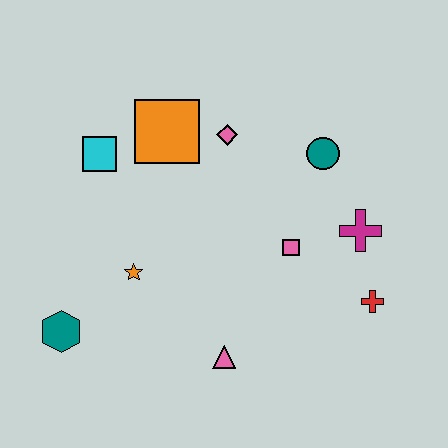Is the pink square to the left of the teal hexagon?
No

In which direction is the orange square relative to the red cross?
The orange square is to the left of the red cross.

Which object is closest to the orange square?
The pink diamond is closest to the orange square.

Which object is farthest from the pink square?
The teal hexagon is farthest from the pink square.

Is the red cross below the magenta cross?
Yes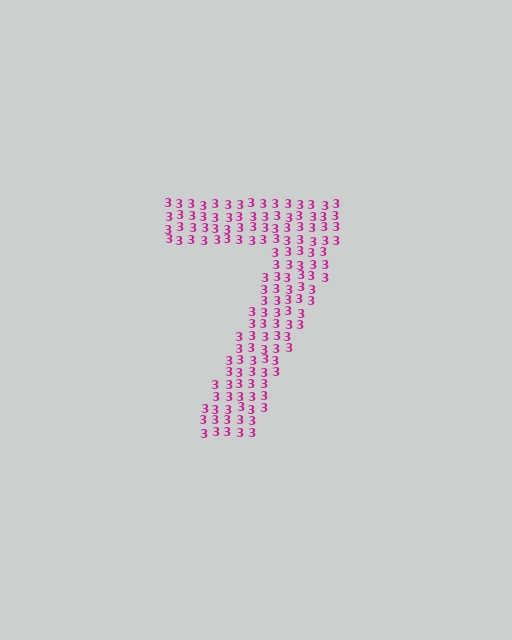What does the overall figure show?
The overall figure shows the digit 7.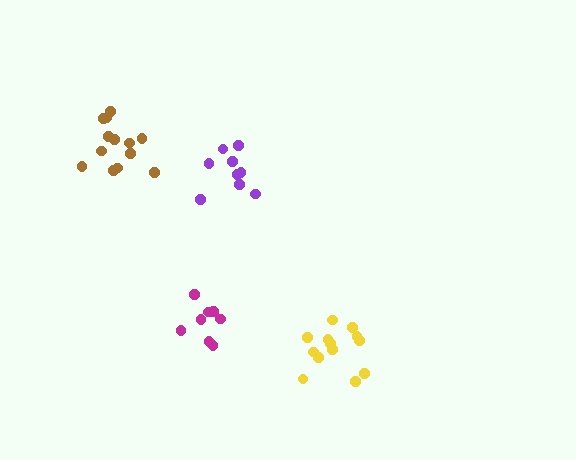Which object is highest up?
The brown cluster is topmost.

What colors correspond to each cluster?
The clusters are colored: magenta, yellow, purple, brown.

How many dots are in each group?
Group 1: 8 dots, Group 2: 13 dots, Group 3: 9 dots, Group 4: 13 dots (43 total).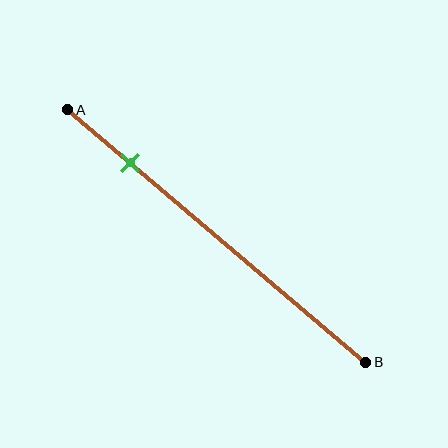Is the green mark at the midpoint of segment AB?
No, the mark is at about 20% from A, not at the 50% midpoint.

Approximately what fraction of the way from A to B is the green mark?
The green mark is approximately 20% of the way from A to B.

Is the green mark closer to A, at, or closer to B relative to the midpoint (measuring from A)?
The green mark is closer to point A than the midpoint of segment AB.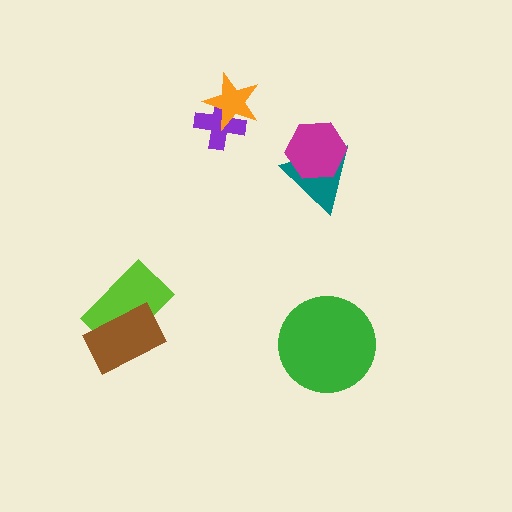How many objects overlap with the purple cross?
1 object overlaps with the purple cross.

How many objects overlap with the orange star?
1 object overlaps with the orange star.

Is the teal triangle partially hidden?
Yes, it is partially covered by another shape.